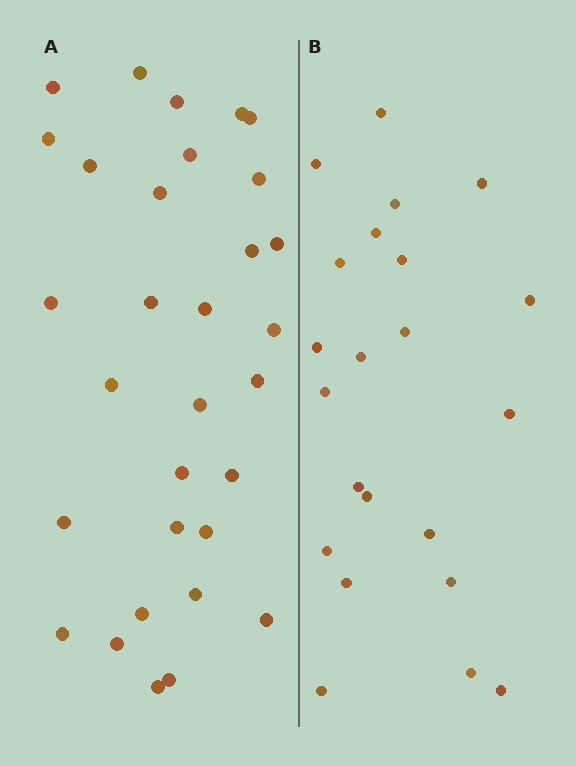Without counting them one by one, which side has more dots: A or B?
Region A (the left region) has more dots.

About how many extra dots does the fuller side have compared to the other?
Region A has roughly 8 or so more dots than region B.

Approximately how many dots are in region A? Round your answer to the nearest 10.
About 30 dots. (The exact count is 31, which rounds to 30.)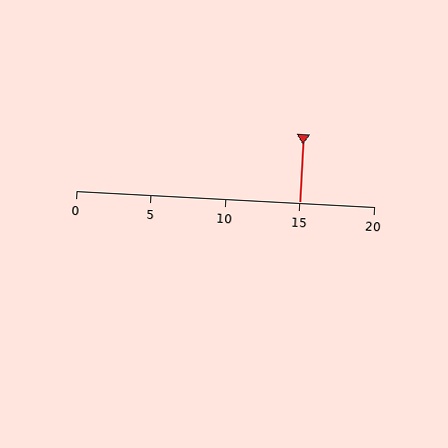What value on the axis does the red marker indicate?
The marker indicates approximately 15.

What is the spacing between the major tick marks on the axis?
The major ticks are spaced 5 apart.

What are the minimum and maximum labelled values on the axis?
The axis runs from 0 to 20.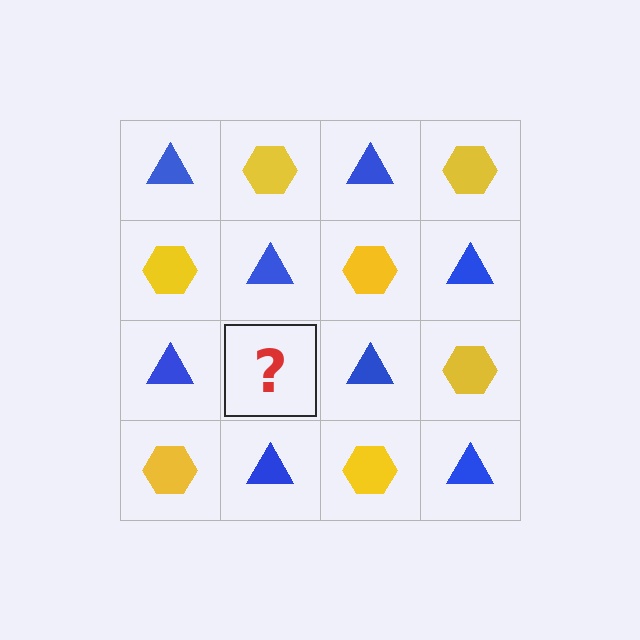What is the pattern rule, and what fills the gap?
The rule is that it alternates blue triangle and yellow hexagon in a checkerboard pattern. The gap should be filled with a yellow hexagon.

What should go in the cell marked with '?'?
The missing cell should contain a yellow hexagon.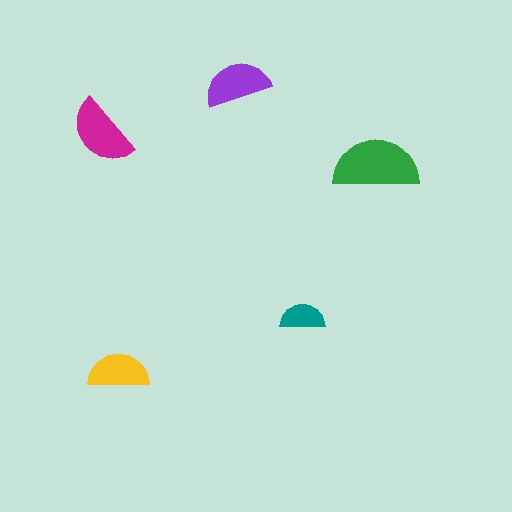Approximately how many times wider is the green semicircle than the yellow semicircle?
About 1.5 times wider.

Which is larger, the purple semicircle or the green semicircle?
The green one.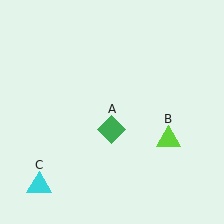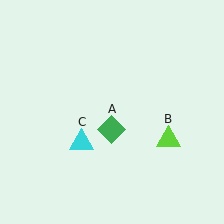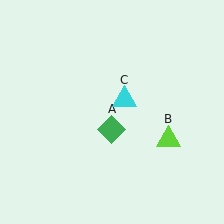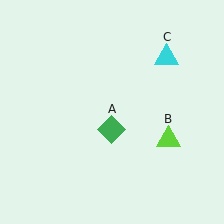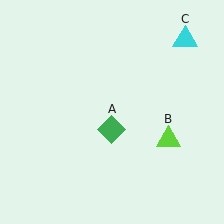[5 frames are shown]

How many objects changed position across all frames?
1 object changed position: cyan triangle (object C).